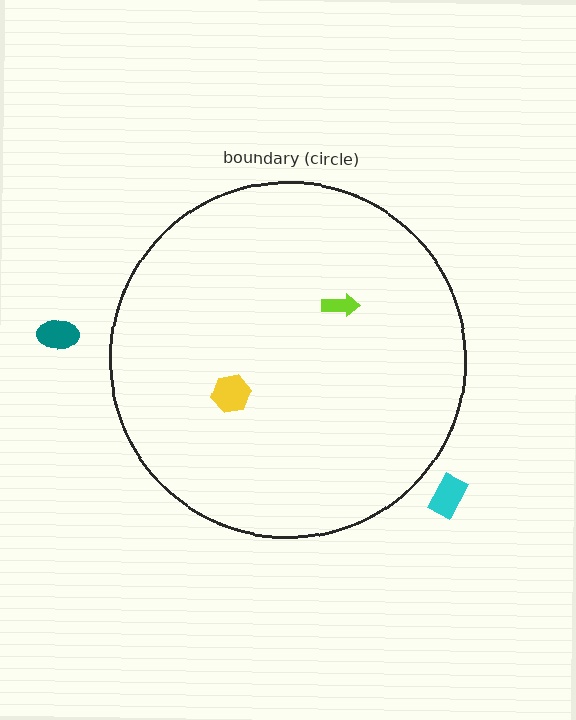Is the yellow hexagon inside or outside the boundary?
Inside.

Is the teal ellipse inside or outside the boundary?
Outside.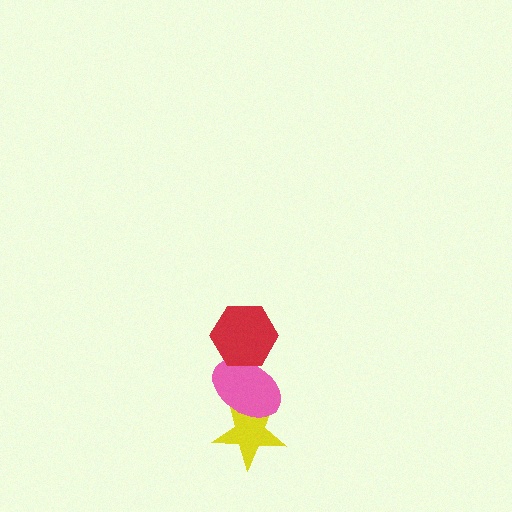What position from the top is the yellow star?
The yellow star is 3rd from the top.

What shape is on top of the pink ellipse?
The red hexagon is on top of the pink ellipse.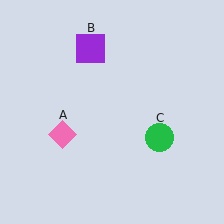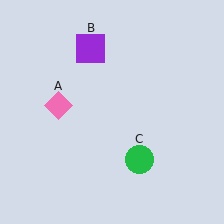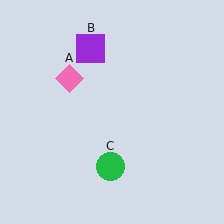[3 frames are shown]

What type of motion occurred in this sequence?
The pink diamond (object A), green circle (object C) rotated clockwise around the center of the scene.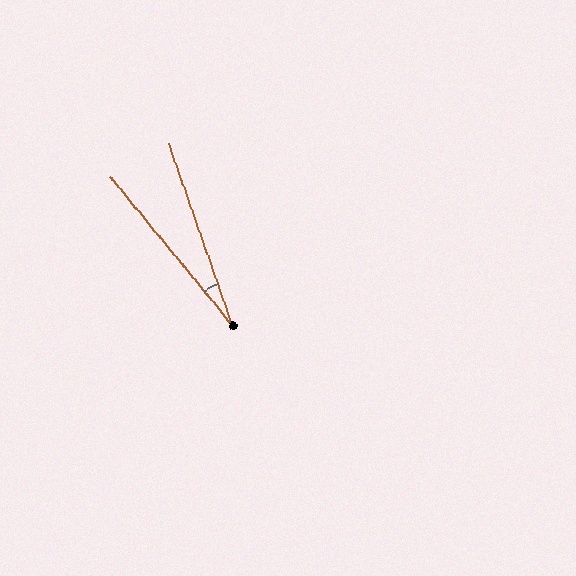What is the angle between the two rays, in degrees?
Approximately 20 degrees.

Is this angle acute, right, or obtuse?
It is acute.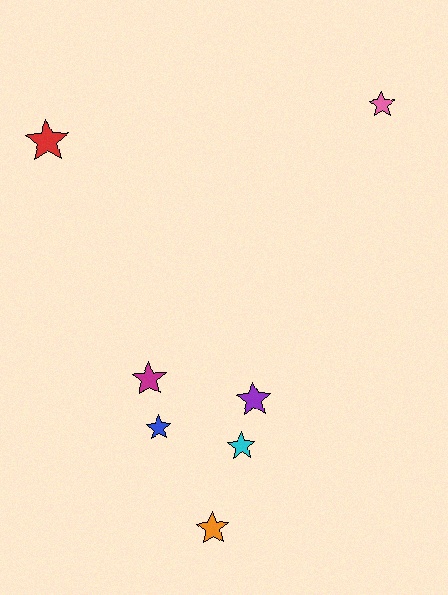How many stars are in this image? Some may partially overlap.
There are 7 stars.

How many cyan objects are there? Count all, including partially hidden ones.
There is 1 cyan object.